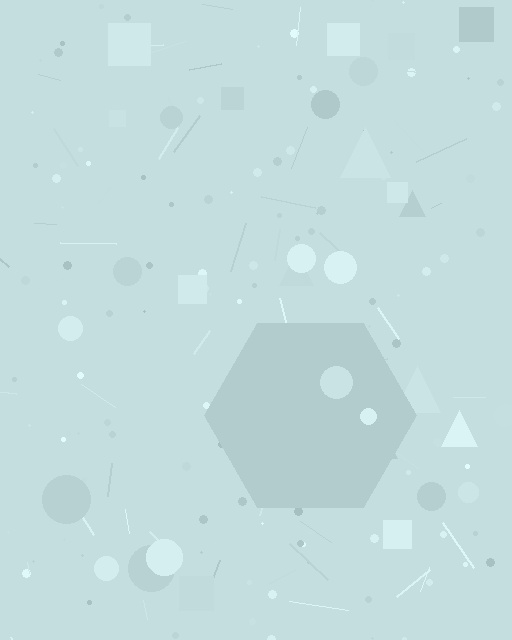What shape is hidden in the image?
A hexagon is hidden in the image.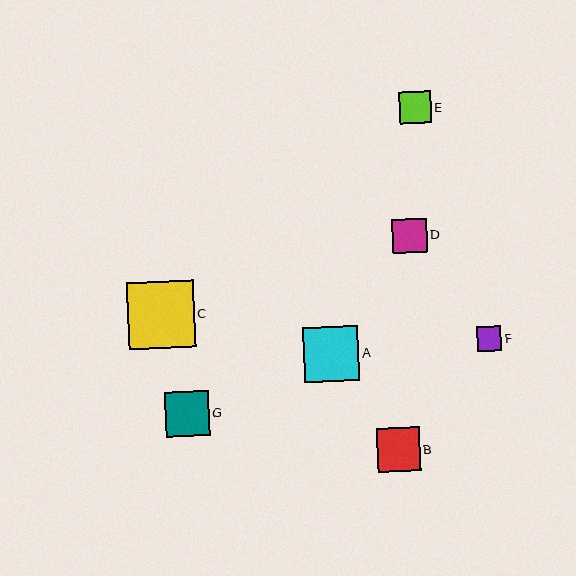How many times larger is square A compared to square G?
Square A is approximately 1.3 times the size of square G.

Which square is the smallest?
Square F is the smallest with a size of approximately 25 pixels.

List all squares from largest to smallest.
From largest to smallest: C, A, G, B, D, E, F.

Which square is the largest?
Square C is the largest with a size of approximately 67 pixels.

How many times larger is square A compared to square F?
Square A is approximately 2.3 times the size of square F.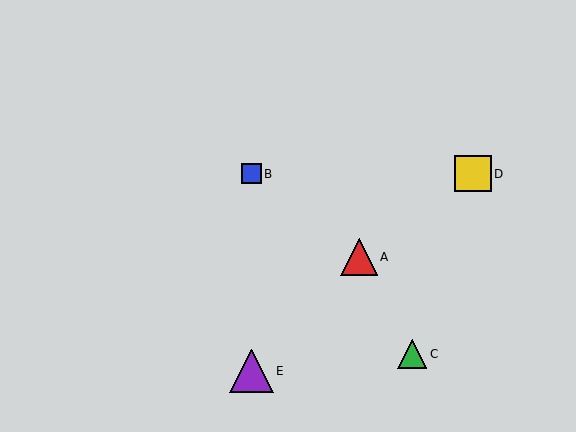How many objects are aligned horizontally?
2 objects (B, D) are aligned horizontally.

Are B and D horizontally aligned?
Yes, both are at y≈174.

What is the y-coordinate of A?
Object A is at y≈257.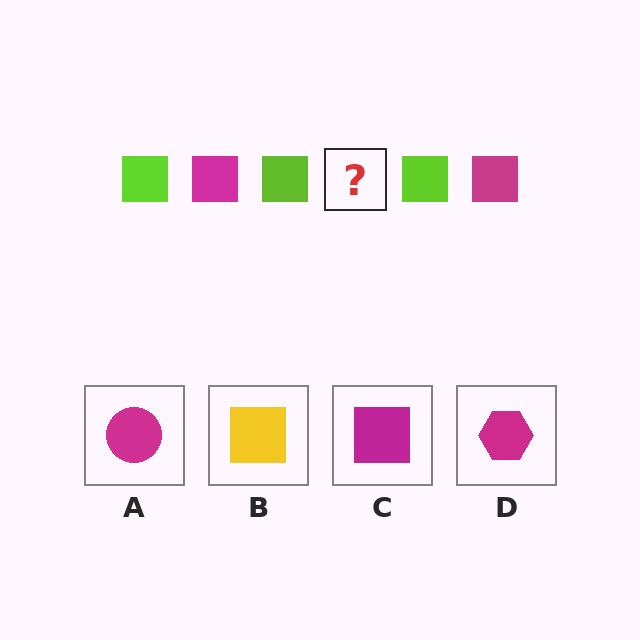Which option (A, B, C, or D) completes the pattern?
C.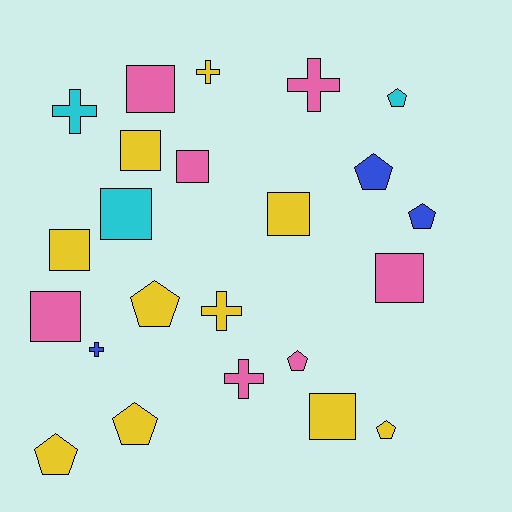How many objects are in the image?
There are 23 objects.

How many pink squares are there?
There are 4 pink squares.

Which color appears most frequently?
Yellow, with 10 objects.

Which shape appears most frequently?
Square, with 9 objects.